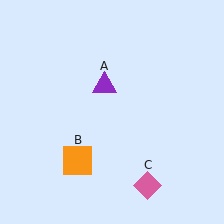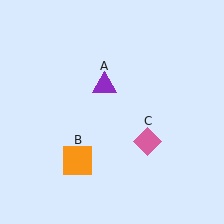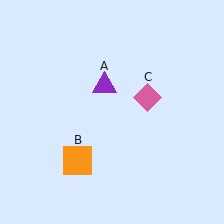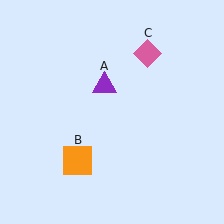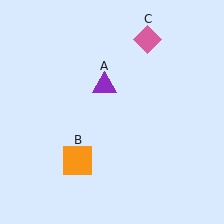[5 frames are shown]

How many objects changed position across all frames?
1 object changed position: pink diamond (object C).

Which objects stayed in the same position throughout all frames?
Purple triangle (object A) and orange square (object B) remained stationary.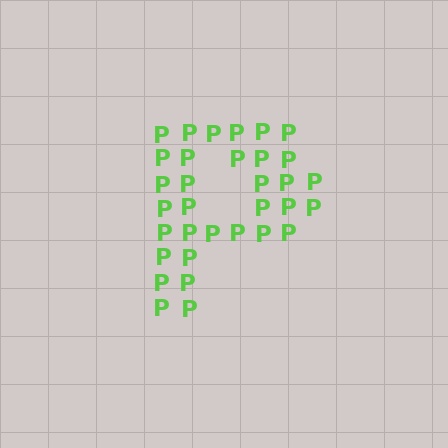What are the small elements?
The small elements are letter P's.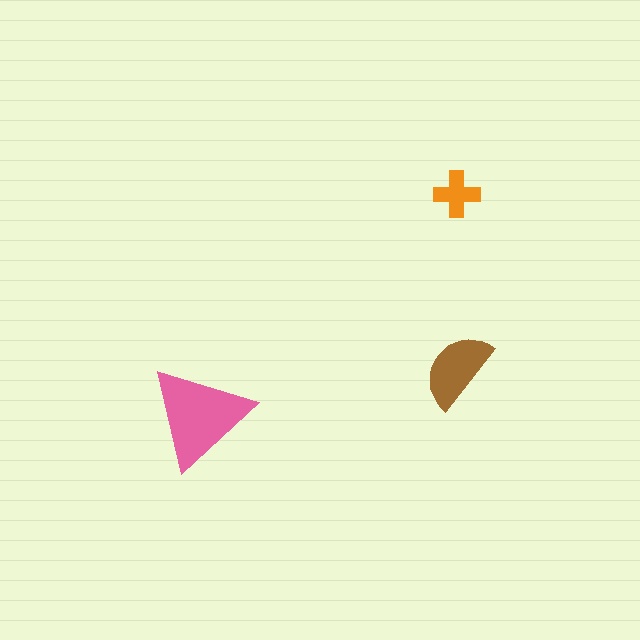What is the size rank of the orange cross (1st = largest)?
3rd.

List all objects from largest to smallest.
The pink triangle, the brown semicircle, the orange cross.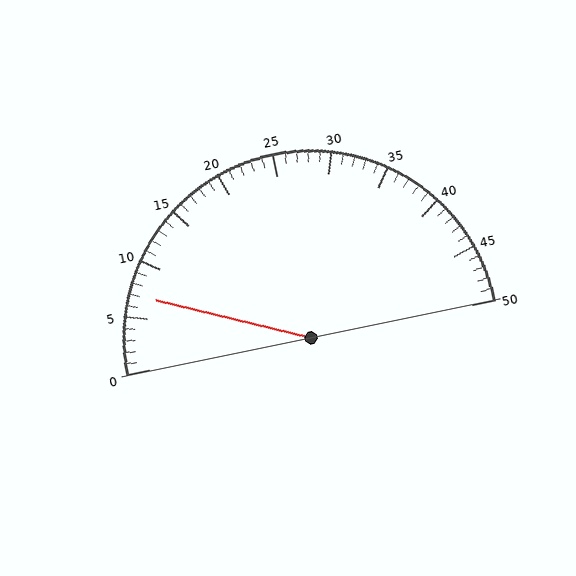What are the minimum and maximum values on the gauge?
The gauge ranges from 0 to 50.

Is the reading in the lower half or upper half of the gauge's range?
The reading is in the lower half of the range (0 to 50).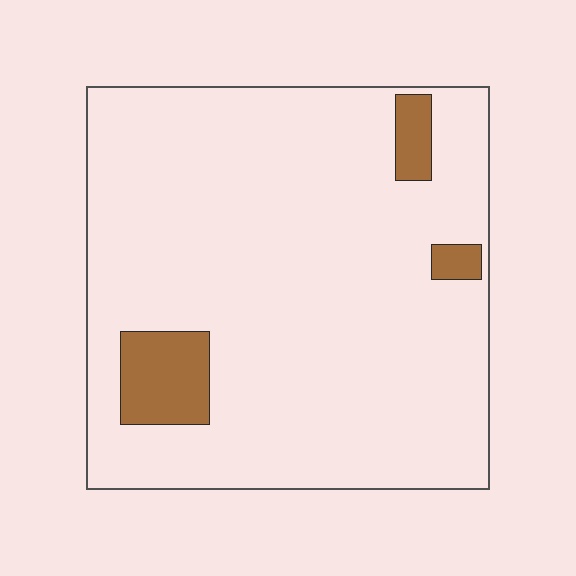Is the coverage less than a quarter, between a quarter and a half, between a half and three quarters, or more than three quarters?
Less than a quarter.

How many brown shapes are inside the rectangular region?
3.